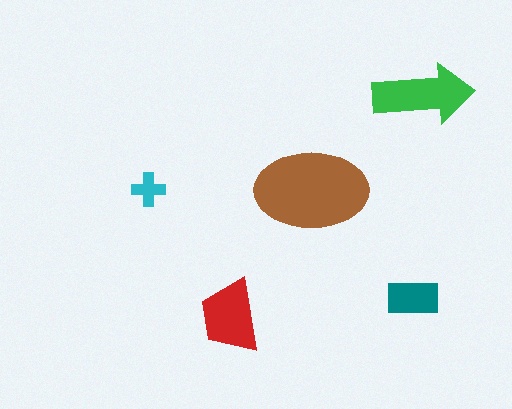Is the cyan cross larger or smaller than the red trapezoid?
Smaller.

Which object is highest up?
The green arrow is topmost.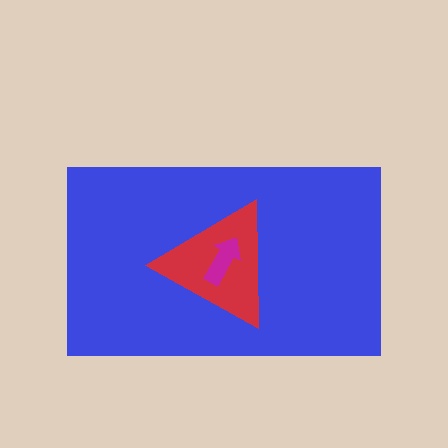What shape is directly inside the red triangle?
The magenta arrow.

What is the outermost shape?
The blue rectangle.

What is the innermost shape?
The magenta arrow.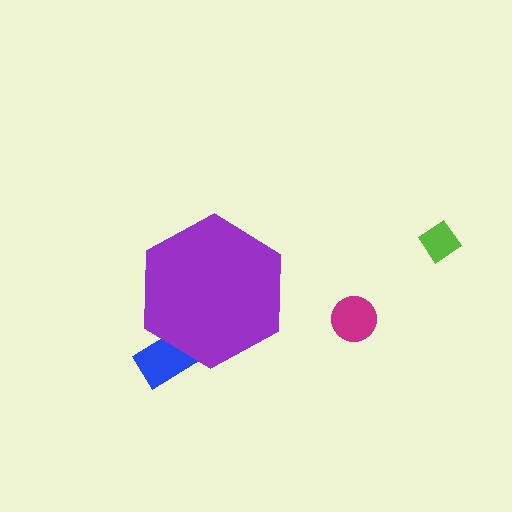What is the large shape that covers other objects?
A purple hexagon.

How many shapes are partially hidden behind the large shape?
1 shape is partially hidden.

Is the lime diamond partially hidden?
No, the lime diamond is fully visible.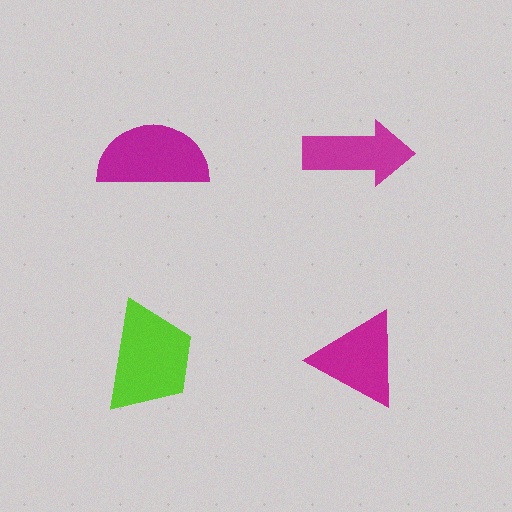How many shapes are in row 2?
2 shapes.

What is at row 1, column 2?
A magenta arrow.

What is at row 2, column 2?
A magenta triangle.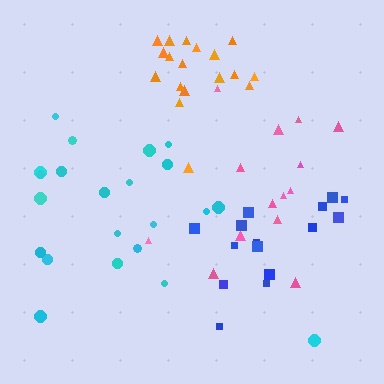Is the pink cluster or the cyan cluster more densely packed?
Cyan.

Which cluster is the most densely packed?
Orange.